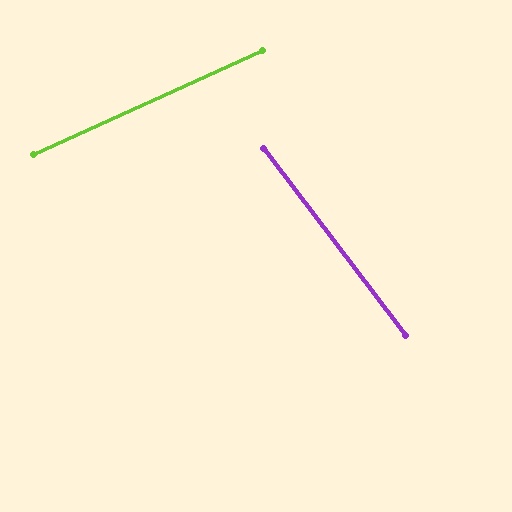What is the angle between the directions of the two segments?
Approximately 77 degrees.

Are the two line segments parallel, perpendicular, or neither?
Neither parallel nor perpendicular — they differ by about 77°.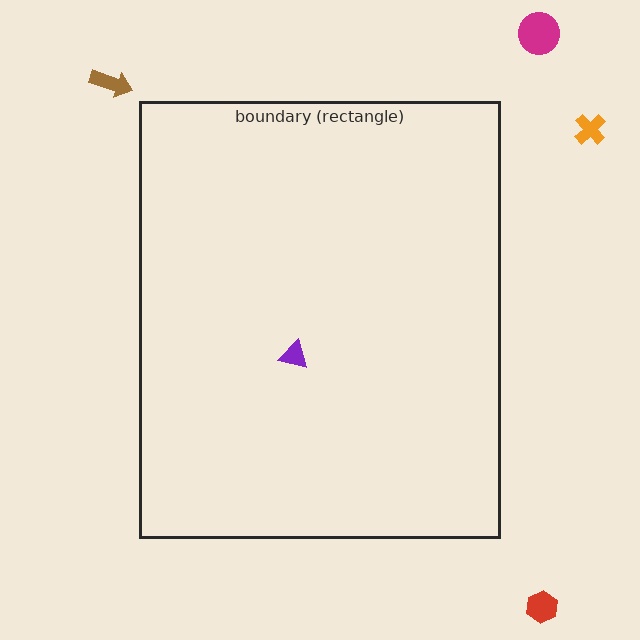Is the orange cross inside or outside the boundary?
Outside.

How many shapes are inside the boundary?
1 inside, 4 outside.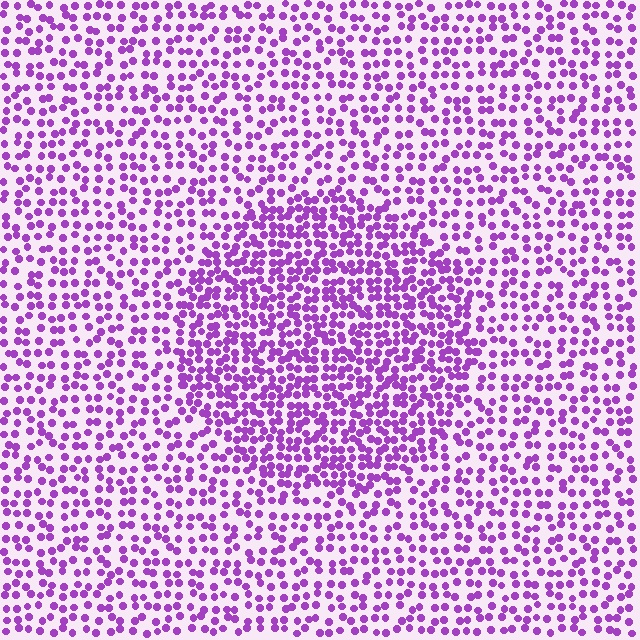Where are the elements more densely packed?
The elements are more densely packed inside the circle boundary.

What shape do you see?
I see a circle.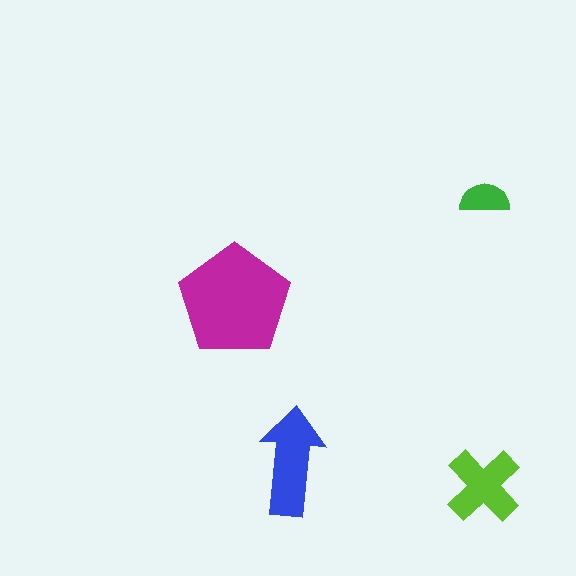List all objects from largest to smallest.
The magenta pentagon, the blue arrow, the lime cross, the green semicircle.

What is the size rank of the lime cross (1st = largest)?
3rd.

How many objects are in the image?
There are 4 objects in the image.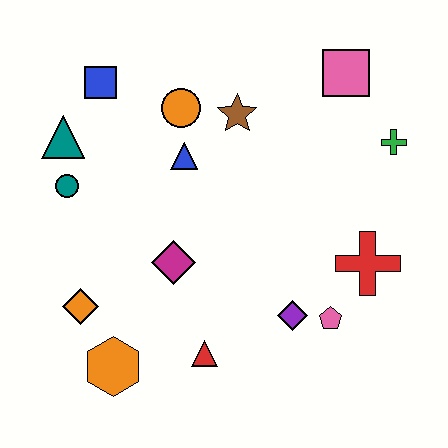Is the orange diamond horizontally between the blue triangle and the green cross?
No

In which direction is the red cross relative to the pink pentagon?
The red cross is above the pink pentagon.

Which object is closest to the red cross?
The pink pentagon is closest to the red cross.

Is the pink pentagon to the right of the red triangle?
Yes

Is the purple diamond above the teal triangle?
No